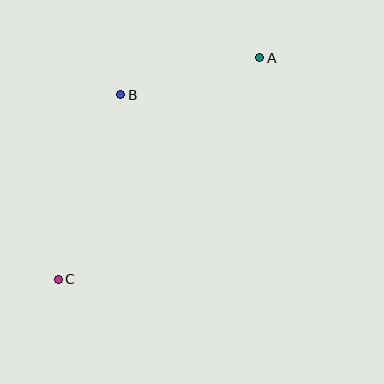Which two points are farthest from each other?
Points A and C are farthest from each other.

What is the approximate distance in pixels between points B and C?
The distance between B and C is approximately 195 pixels.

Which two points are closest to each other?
Points A and B are closest to each other.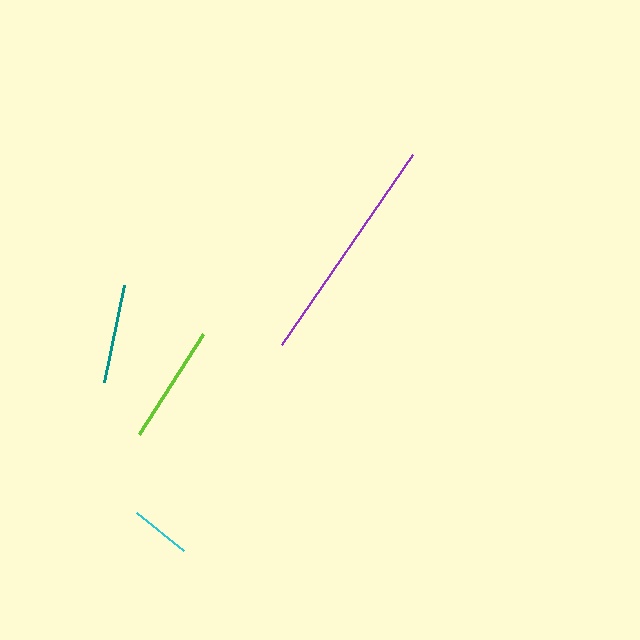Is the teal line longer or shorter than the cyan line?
The teal line is longer than the cyan line.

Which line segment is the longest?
The purple line is the longest at approximately 230 pixels.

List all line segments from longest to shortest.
From longest to shortest: purple, lime, teal, cyan.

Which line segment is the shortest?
The cyan line is the shortest at approximately 61 pixels.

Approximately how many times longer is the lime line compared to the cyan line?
The lime line is approximately 2.0 times the length of the cyan line.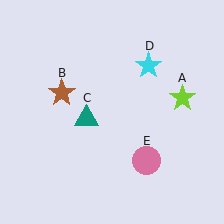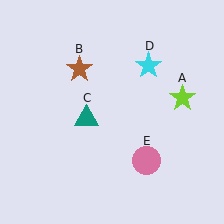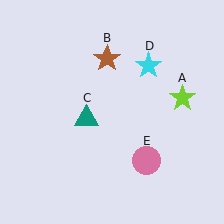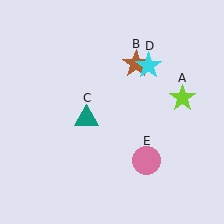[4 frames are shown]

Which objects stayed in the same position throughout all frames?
Lime star (object A) and teal triangle (object C) and cyan star (object D) and pink circle (object E) remained stationary.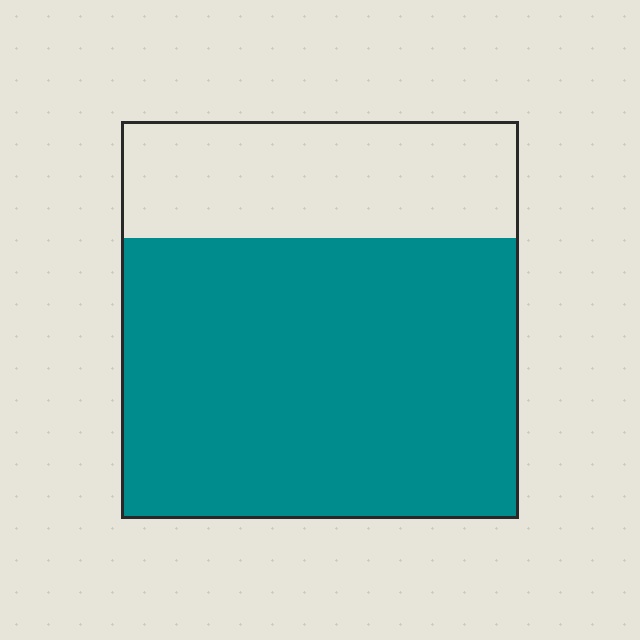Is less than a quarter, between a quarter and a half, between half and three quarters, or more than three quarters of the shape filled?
Between half and three quarters.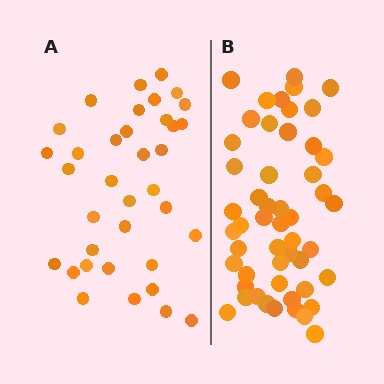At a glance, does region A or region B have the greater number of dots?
Region B (the right region) has more dots.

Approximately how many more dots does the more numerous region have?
Region B has approximately 15 more dots than region A.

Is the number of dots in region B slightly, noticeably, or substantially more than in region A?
Region B has noticeably more, but not dramatically so. The ratio is roughly 1.4 to 1.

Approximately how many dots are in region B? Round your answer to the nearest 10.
About 50 dots. (The exact count is 51, which rounds to 50.)